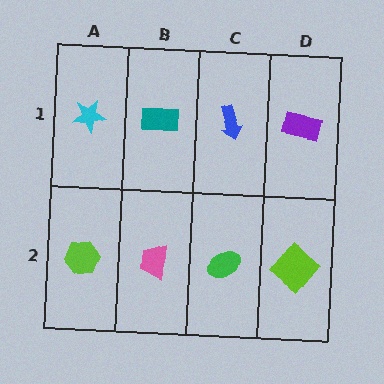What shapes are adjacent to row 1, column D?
A lime diamond (row 2, column D), a blue arrow (row 1, column C).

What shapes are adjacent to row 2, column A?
A cyan star (row 1, column A), a pink trapezoid (row 2, column B).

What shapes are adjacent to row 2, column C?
A blue arrow (row 1, column C), a pink trapezoid (row 2, column B), a lime diamond (row 2, column D).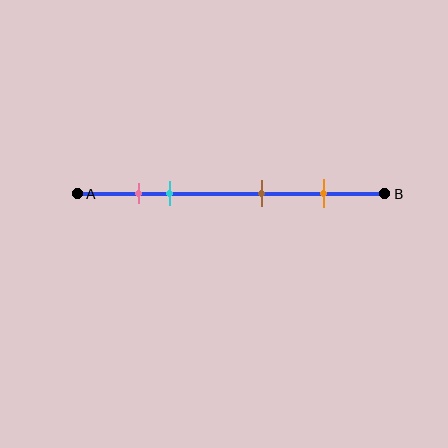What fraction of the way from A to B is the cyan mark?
The cyan mark is approximately 30% (0.3) of the way from A to B.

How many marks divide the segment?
There are 4 marks dividing the segment.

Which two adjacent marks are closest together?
The pink and cyan marks are the closest adjacent pair.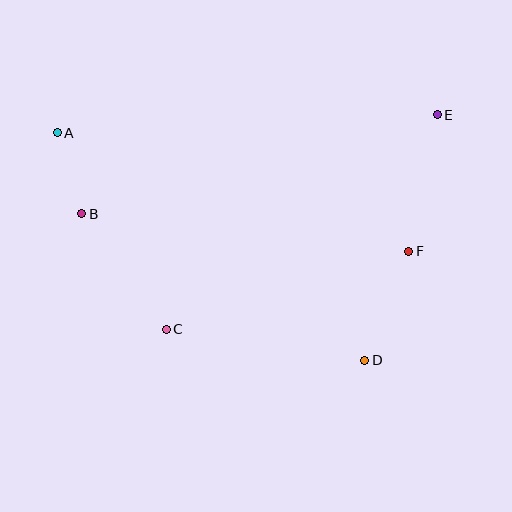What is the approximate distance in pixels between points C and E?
The distance between C and E is approximately 345 pixels.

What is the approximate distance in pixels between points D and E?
The distance between D and E is approximately 256 pixels.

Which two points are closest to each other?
Points A and B are closest to each other.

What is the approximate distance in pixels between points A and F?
The distance between A and F is approximately 371 pixels.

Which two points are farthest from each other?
Points A and D are farthest from each other.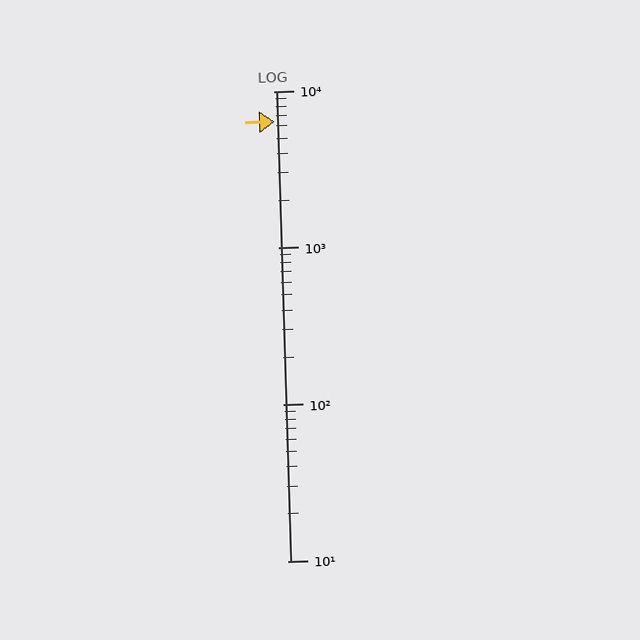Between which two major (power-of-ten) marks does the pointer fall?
The pointer is between 1000 and 10000.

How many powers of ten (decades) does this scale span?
The scale spans 3 decades, from 10 to 10000.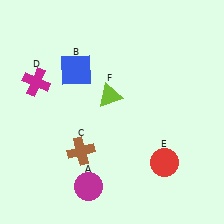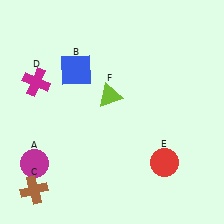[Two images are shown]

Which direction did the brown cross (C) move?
The brown cross (C) moved left.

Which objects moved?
The objects that moved are: the magenta circle (A), the brown cross (C).